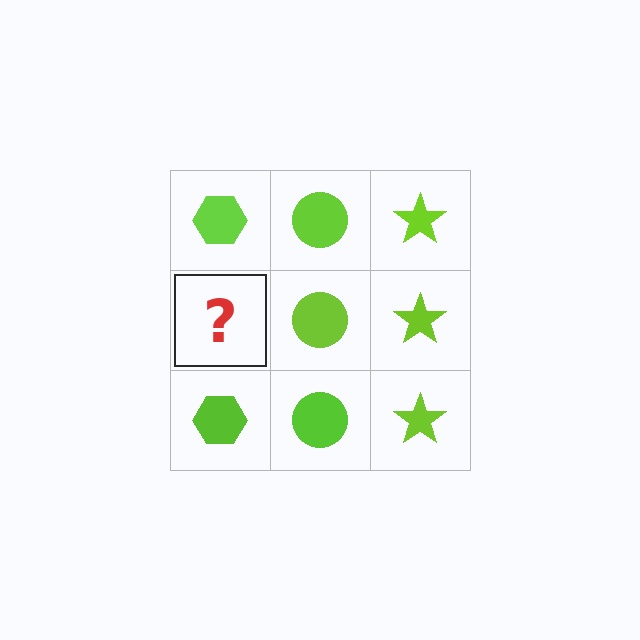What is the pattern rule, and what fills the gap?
The rule is that each column has a consistent shape. The gap should be filled with a lime hexagon.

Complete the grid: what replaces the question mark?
The question mark should be replaced with a lime hexagon.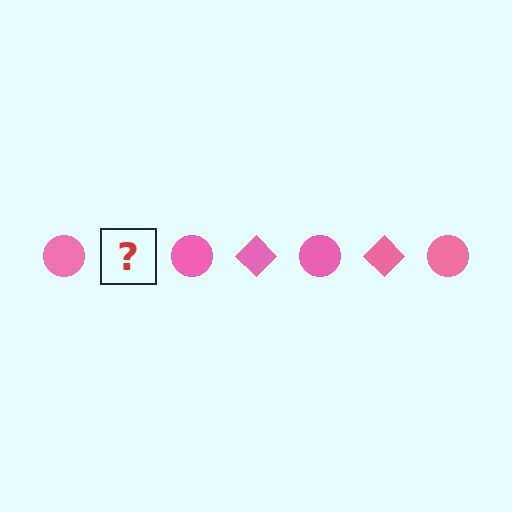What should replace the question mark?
The question mark should be replaced with a pink diamond.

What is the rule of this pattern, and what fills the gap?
The rule is that the pattern cycles through circle, diamond shapes in pink. The gap should be filled with a pink diamond.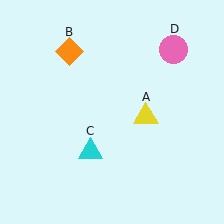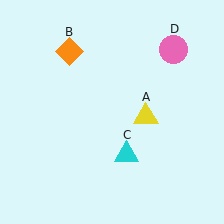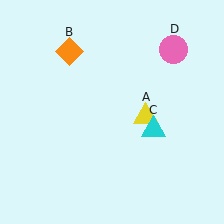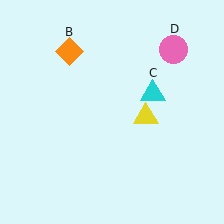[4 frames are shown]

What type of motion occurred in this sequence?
The cyan triangle (object C) rotated counterclockwise around the center of the scene.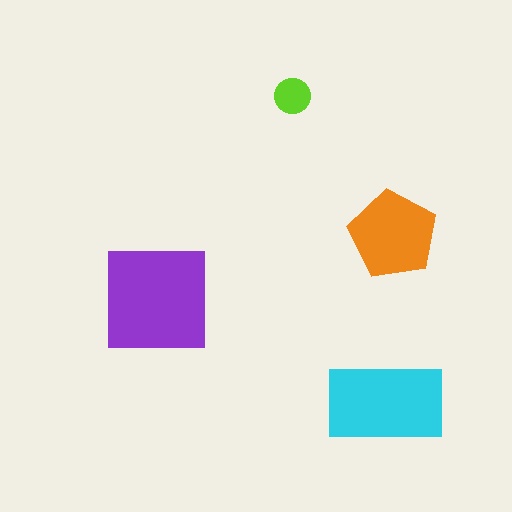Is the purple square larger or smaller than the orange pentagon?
Larger.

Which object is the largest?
The purple square.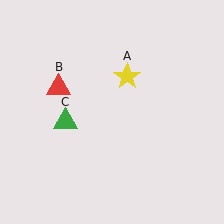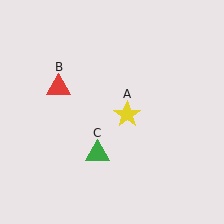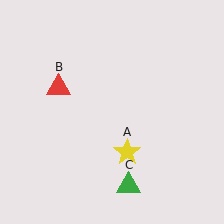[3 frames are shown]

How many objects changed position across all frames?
2 objects changed position: yellow star (object A), green triangle (object C).